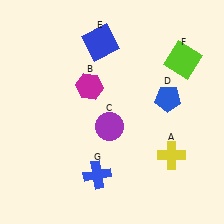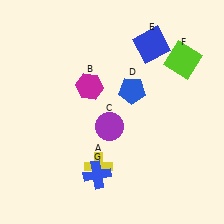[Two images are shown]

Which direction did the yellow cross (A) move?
The yellow cross (A) moved left.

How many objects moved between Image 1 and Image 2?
3 objects moved between the two images.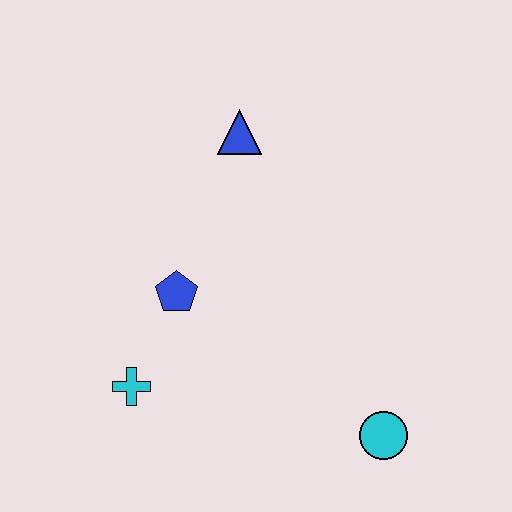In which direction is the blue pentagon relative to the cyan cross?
The blue pentagon is above the cyan cross.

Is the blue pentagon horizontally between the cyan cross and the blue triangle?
Yes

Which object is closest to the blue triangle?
The blue pentagon is closest to the blue triangle.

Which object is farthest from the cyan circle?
The blue triangle is farthest from the cyan circle.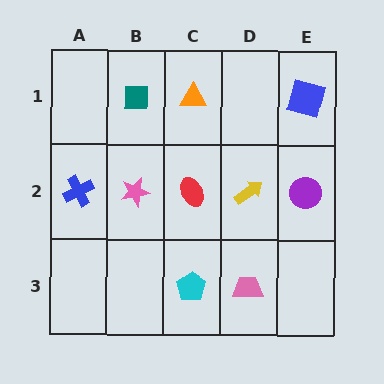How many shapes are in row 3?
2 shapes.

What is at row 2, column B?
A pink star.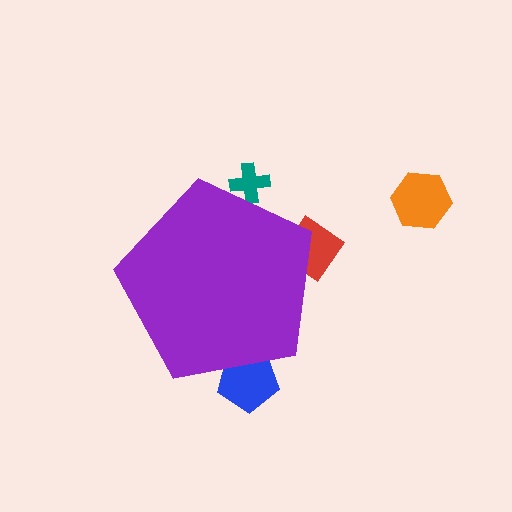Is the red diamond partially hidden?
Yes, the red diamond is partially hidden behind the purple pentagon.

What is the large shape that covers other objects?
A purple pentagon.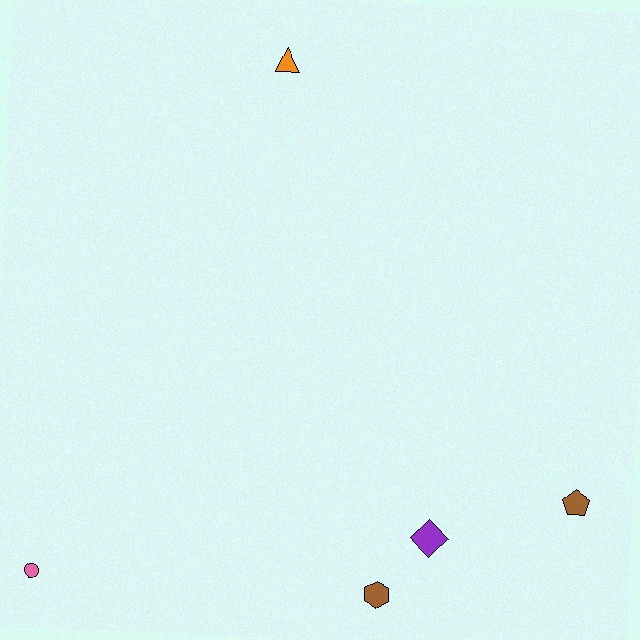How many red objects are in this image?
There are no red objects.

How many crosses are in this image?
There are no crosses.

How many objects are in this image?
There are 5 objects.